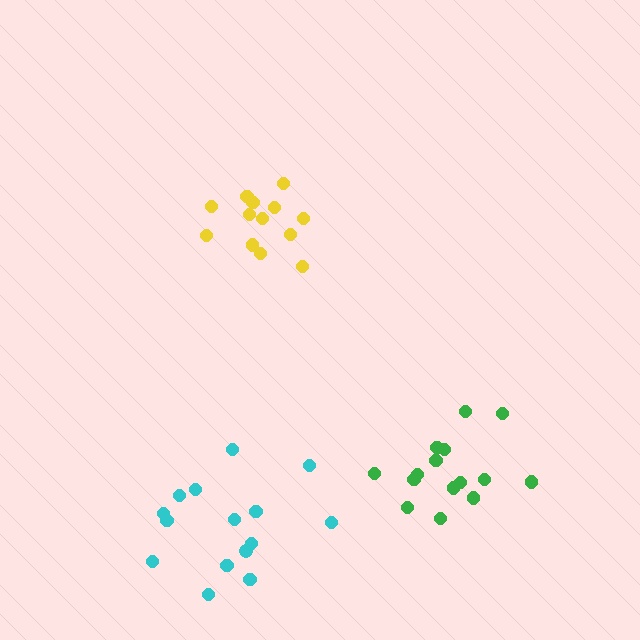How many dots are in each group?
Group 1: 15 dots, Group 2: 15 dots, Group 3: 13 dots (43 total).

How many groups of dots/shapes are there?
There are 3 groups.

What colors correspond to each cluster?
The clusters are colored: cyan, green, yellow.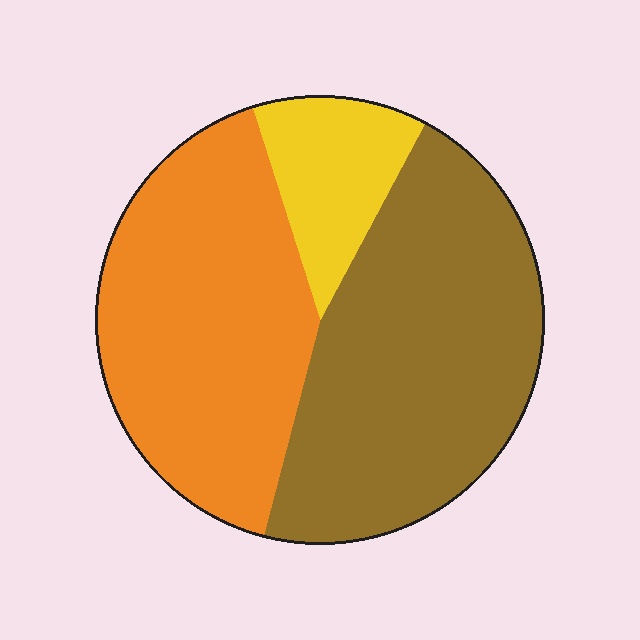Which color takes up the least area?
Yellow, at roughly 15%.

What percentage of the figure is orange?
Orange covers 41% of the figure.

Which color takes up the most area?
Brown, at roughly 45%.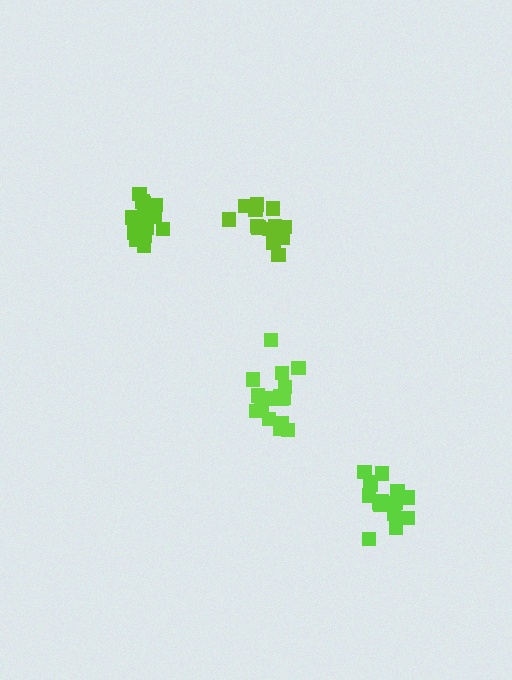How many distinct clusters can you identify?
There are 4 distinct clusters.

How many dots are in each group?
Group 1: 15 dots, Group 2: 17 dots, Group 3: 17 dots, Group 4: 17 dots (66 total).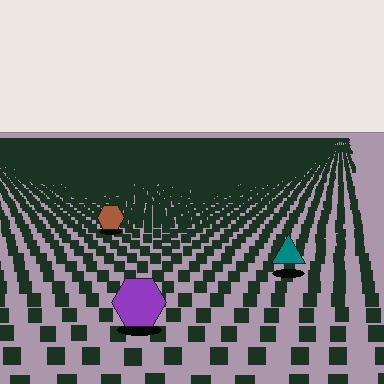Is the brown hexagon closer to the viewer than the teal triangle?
No. The teal triangle is closer — you can tell from the texture gradient: the ground texture is coarser near it.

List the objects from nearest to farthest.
From nearest to farthest: the purple hexagon, the teal triangle, the brown hexagon.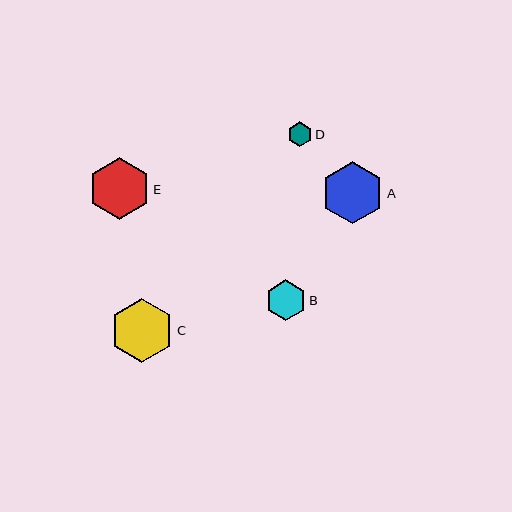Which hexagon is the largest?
Hexagon C is the largest with a size of approximately 64 pixels.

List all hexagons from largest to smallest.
From largest to smallest: C, A, E, B, D.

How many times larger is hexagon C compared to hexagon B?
Hexagon C is approximately 1.6 times the size of hexagon B.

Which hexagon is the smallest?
Hexagon D is the smallest with a size of approximately 25 pixels.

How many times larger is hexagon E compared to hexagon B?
Hexagon E is approximately 1.5 times the size of hexagon B.